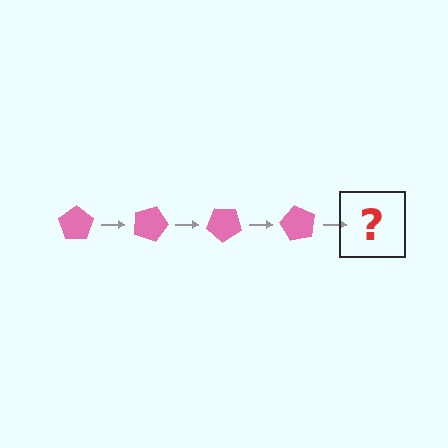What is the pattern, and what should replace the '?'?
The pattern is that the pentagon rotates 20 degrees each step. The '?' should be a pink pentagon rotated 80 degrees.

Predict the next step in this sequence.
The next step is a pink pentagon rotated 80 degrees.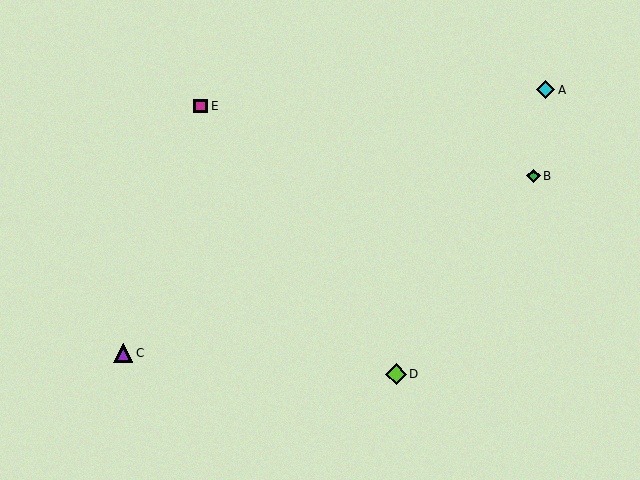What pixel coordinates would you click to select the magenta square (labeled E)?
Click at (201, 106) to select the magenta square E.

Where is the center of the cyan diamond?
The center of the cyan diamond is at (546, 90).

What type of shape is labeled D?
Shape D is a lime diamond.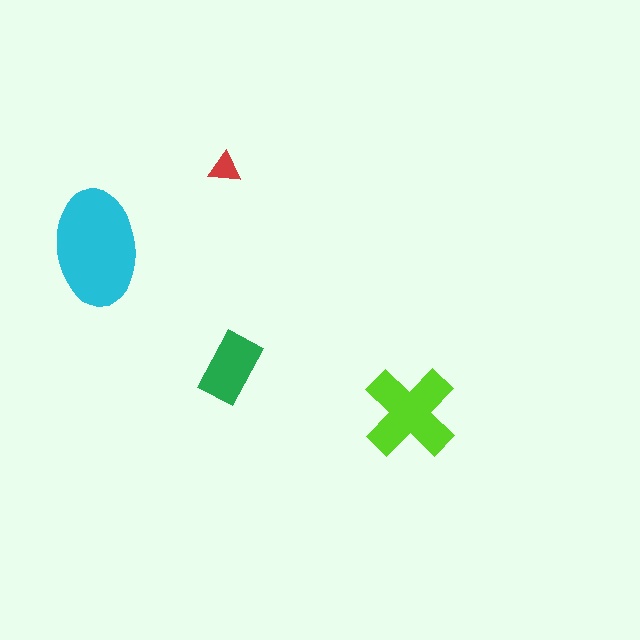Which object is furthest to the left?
The cyan ellipse is leftmost.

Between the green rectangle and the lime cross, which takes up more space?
The lime cross.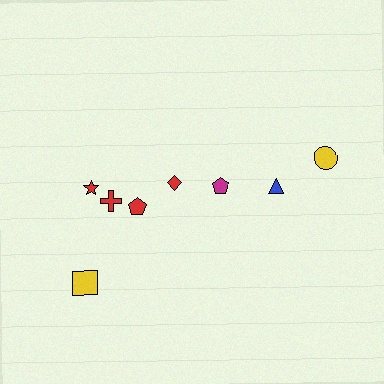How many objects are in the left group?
There are 5 objects.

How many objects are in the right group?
There are 3 objects.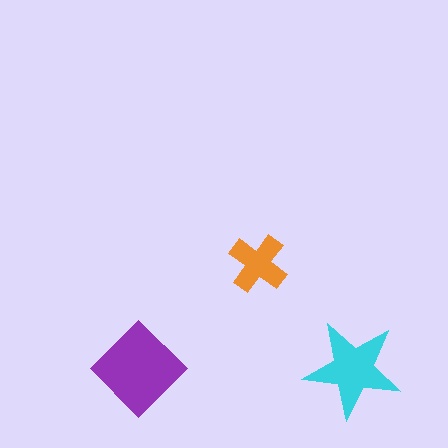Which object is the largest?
The purple diamond.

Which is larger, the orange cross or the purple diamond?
The purple diamond.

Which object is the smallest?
The orange cross.